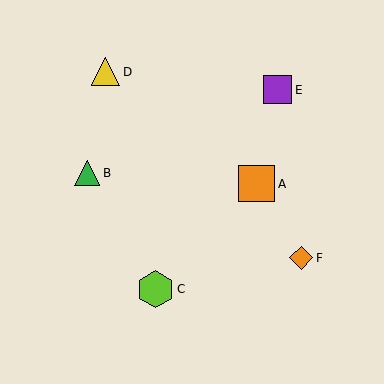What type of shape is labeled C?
Shape C is a lime hexagon.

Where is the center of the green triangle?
The center of the green triangle is at (87, 173).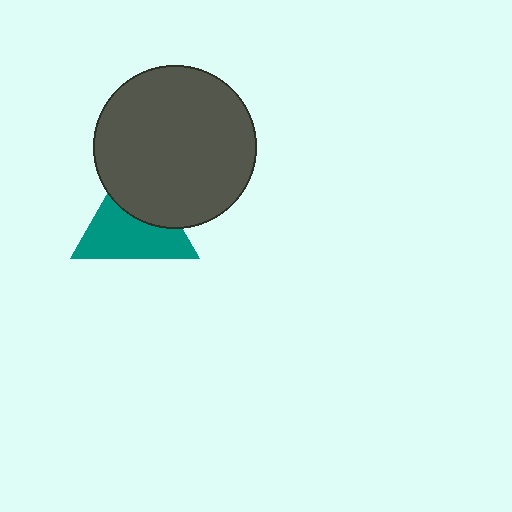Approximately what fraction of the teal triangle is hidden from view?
Roughly 39% of the teal triangle is hidden behind the dark gray circle.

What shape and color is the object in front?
The object in front is a dark gray circle.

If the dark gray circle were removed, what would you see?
You would see the complete teal triangle.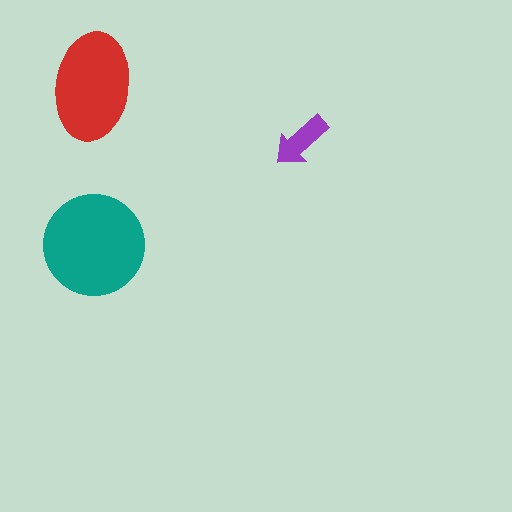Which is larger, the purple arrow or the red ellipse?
The red ellipse.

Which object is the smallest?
The purple arrow.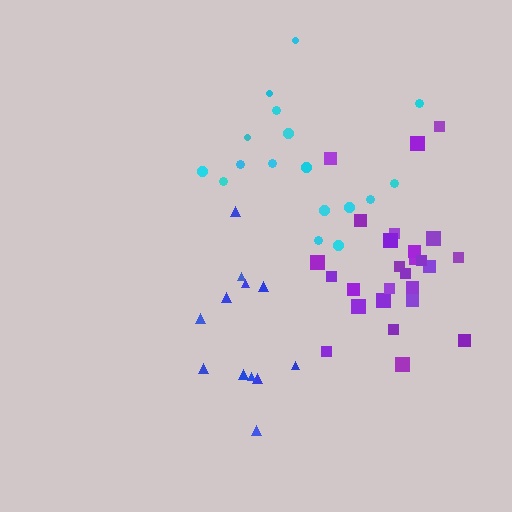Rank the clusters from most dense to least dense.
purple, cyan, blue.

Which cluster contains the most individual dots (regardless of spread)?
Purple (26).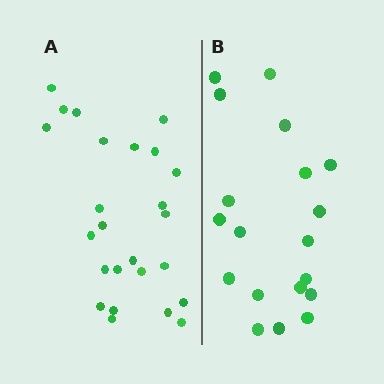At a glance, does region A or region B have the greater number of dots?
Region A (the left region) has more dots.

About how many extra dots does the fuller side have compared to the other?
Region A has about 6 more dots than region B.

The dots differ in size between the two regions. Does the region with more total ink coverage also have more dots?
No. Region B has more total ink coverage because its dots are larger, but region A actually contains more individual dots. Total area can be misleading — the number of items is what matters here.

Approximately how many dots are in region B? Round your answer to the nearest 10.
About 20 dots. (The exact count is 19, which rounds to 20.)